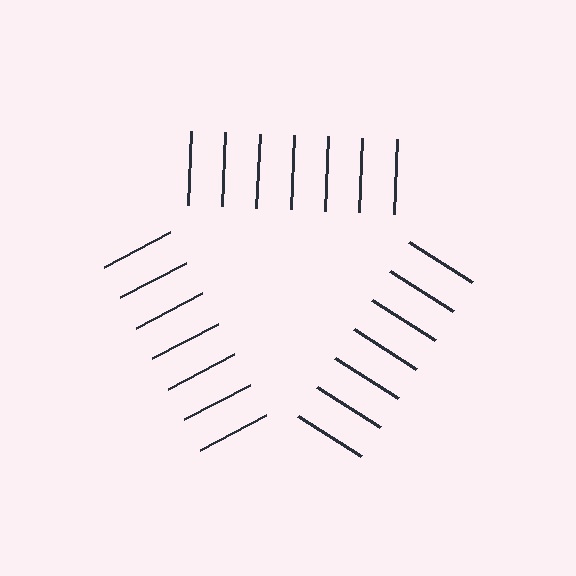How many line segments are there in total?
21 — 7 along each of the 3 edges.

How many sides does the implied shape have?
3 sides — the line-ends trace a triangle.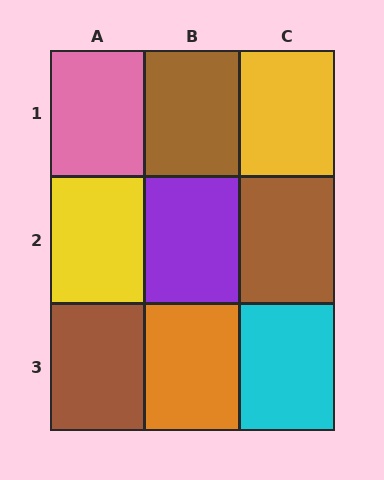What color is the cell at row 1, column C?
Yellow.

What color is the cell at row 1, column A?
Pink.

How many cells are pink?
1 cell is pink.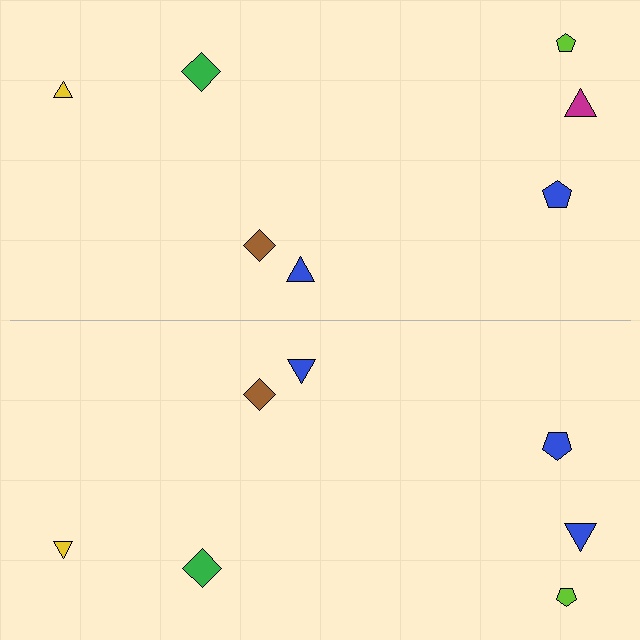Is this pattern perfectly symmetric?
No, the pattern is not perfectly symmetric. The blue triangle on the bottom side breaks the symmetry — its mirror counterpart is magenta.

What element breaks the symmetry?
The blue triangle on the bottom side breaks the symmetry — its mirror counterpart is magenta.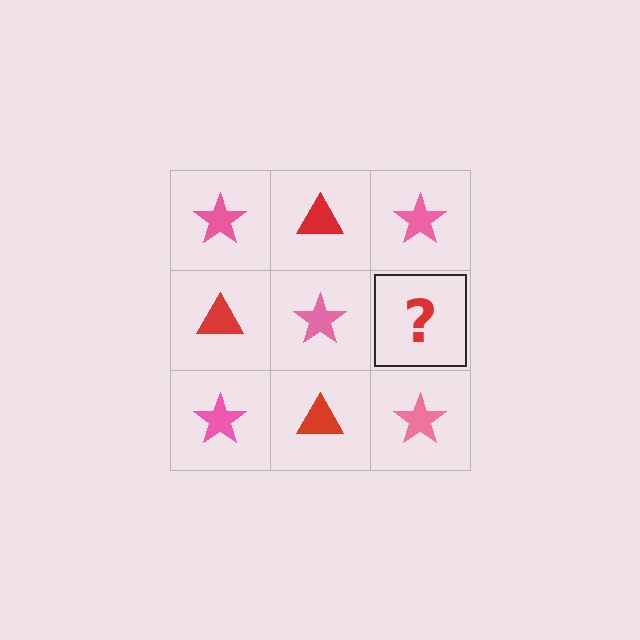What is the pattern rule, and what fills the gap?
The rule is that it alternates pink star and red triangle in a checkerboard pattern. The gap should be filled with a red triangle.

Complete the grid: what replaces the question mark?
The question mark should be replaced with a red triangle.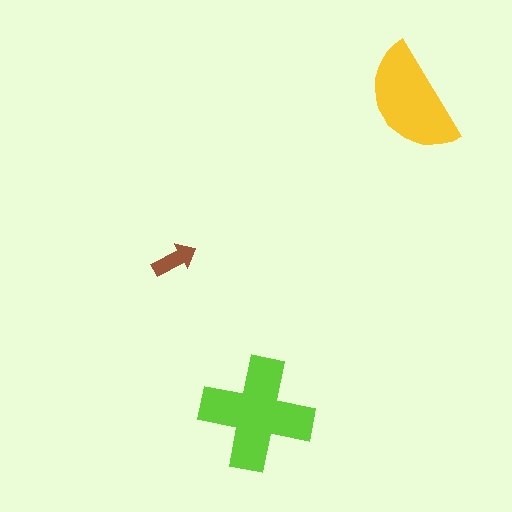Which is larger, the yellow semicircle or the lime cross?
The lime cross.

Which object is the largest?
The lime cross.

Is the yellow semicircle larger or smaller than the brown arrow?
Larger.